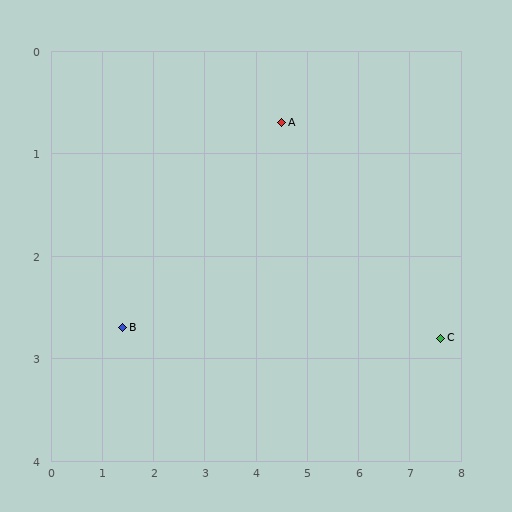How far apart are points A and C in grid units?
Points A and C are about 3.7 grid units apart.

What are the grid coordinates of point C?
Point C is at approximately (7.6, 2.8).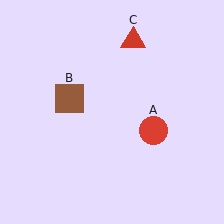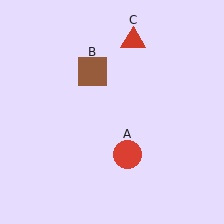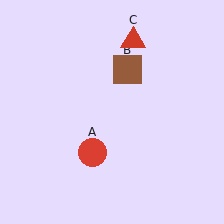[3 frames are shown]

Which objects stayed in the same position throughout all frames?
Red triangle (object C) remained stationary.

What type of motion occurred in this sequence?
The red circle (object A), brown square (object B) rotated clockwise around the center of the scene.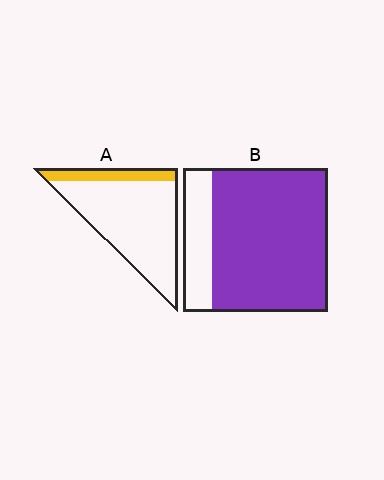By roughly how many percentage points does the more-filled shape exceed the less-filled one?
By roughly 65 percentage points (B over A).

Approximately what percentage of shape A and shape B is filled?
A is approximately 15% and B is approximately 80%.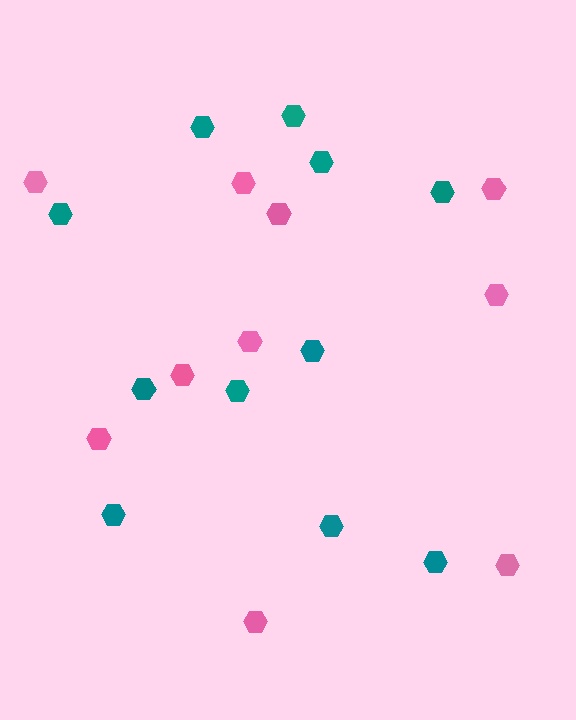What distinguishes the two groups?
There are 2 groups: one group of pink hexagons (10) and one group of teal hexagons (11).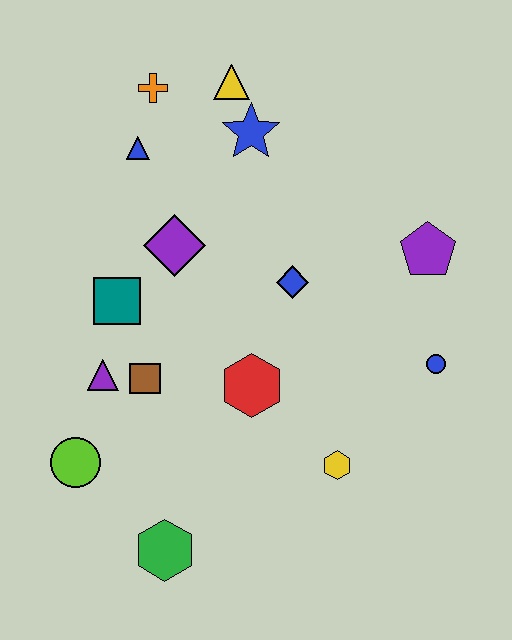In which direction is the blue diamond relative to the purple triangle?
The blue diamond is to the right of the purple triangle.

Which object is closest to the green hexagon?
The lime circle is closest to the green hexagon.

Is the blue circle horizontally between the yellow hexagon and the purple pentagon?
No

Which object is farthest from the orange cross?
The green hexagon is farthest from the orange cross.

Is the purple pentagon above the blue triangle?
No